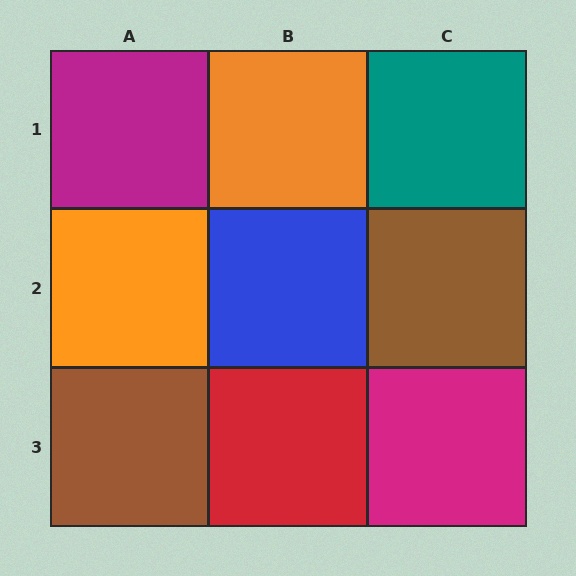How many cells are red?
1 cell is red.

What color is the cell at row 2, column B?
Blue.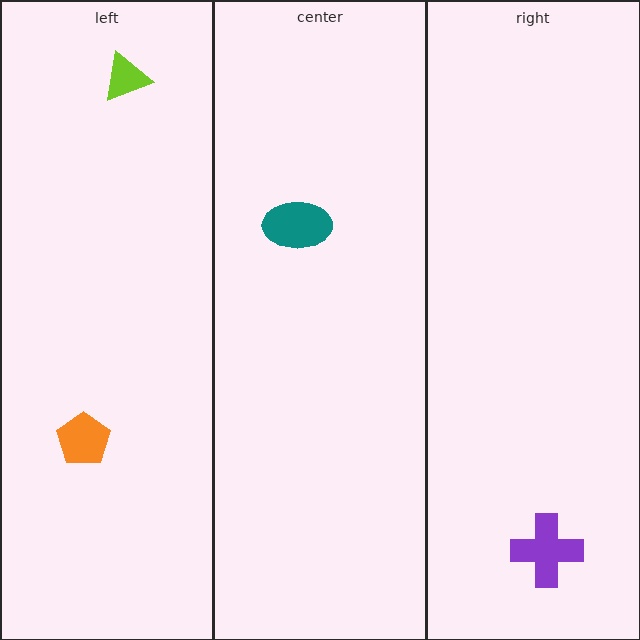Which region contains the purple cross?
The right region.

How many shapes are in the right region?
1.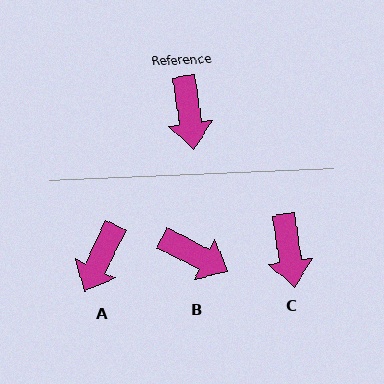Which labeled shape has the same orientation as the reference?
C.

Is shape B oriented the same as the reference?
No, it is off by about 55 degrees.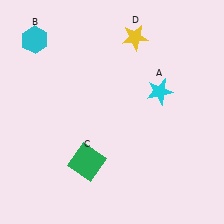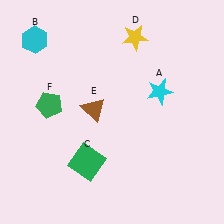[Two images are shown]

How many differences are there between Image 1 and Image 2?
There are 2 differences between the two images.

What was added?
A brown triangle (E), a green pentagon (F) were added in Image 2.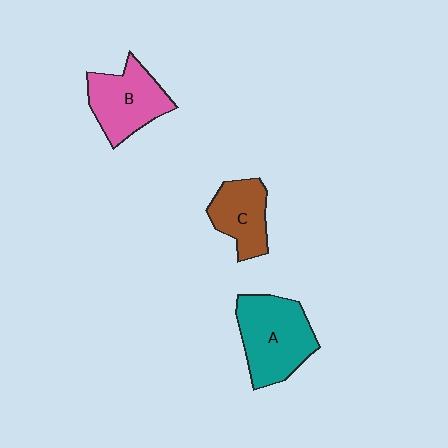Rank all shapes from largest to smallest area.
From largest to smallest: A (teal), B (pink), C (brown).